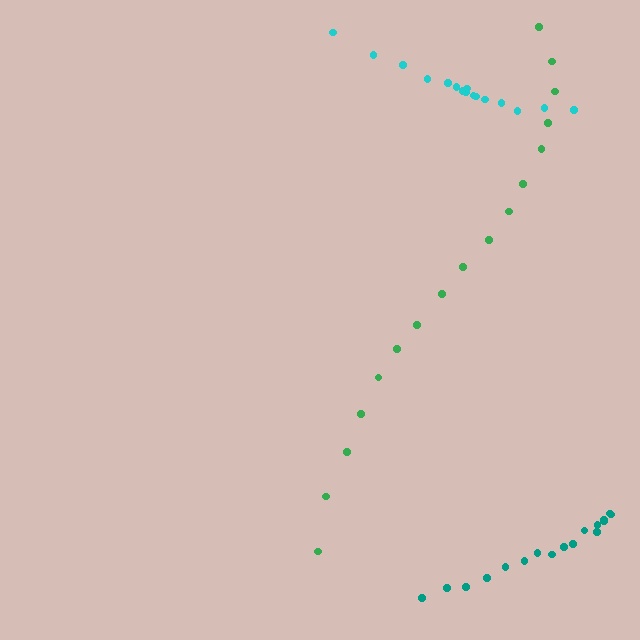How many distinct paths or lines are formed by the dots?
There are 3 distinct paths.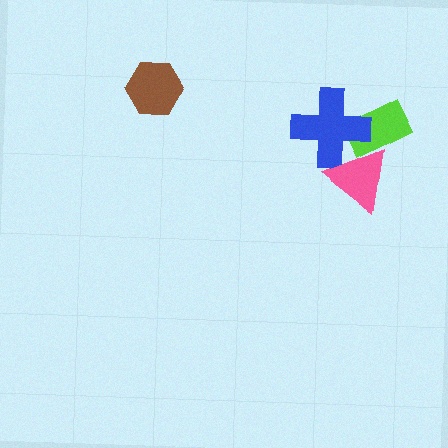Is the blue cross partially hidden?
Yes, it is partially covered by another shape.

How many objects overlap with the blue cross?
2 objects overlap with the blue cross.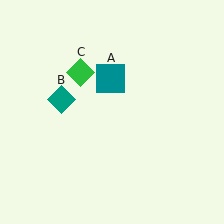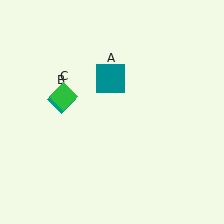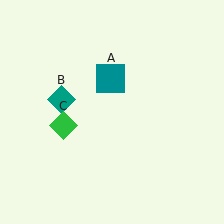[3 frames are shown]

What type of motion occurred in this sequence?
The green diamond (object C) rotated counterclockwise around the center of the scene.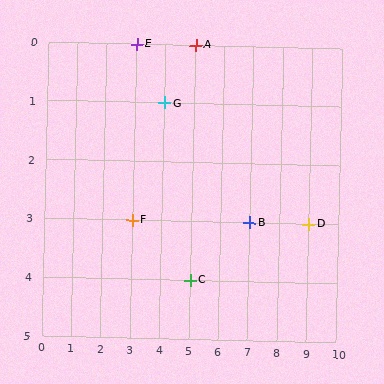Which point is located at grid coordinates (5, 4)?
Point C is at (5, 4).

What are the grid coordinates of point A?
Point A is at grid coordinates (5, 0).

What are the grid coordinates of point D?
Point D is at grid coordinates (9, 3).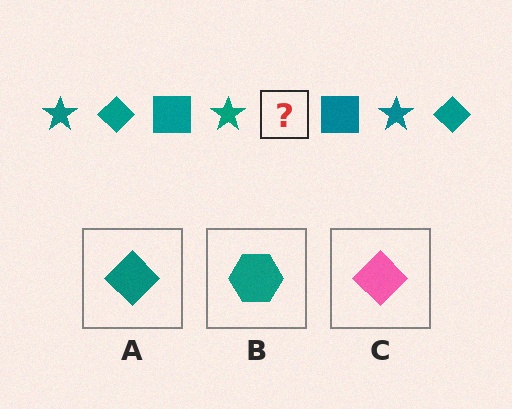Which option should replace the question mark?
Option A.